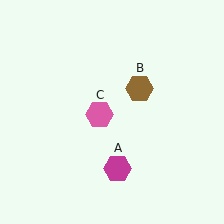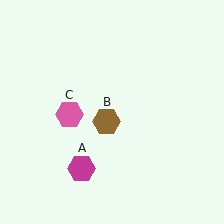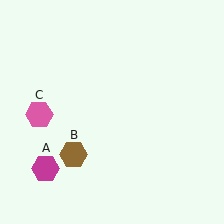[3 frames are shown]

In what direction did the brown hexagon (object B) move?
The brown hexagon (object B) moved down and to the left.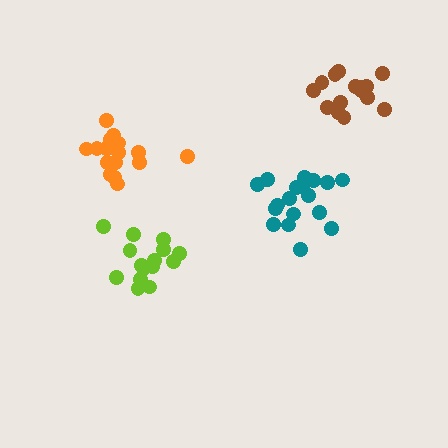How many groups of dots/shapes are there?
There are 4 groups.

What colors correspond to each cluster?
The clusters are colored: lime, teal, orange, brown.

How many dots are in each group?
Group 1: 15 dots, Group 2: 18 dots, Group 3: 16 dots, Group 4: 15 dots (64 total).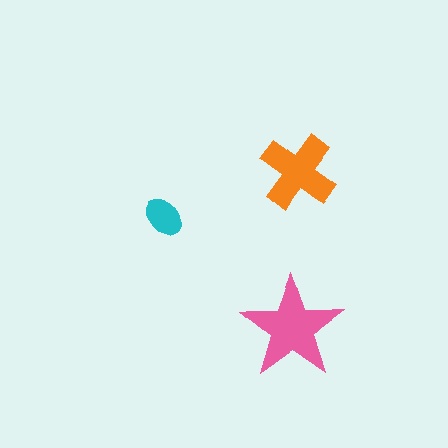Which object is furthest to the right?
The orange cross is rightmost.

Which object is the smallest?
The cyan ellipse.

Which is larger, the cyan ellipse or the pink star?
The pink star.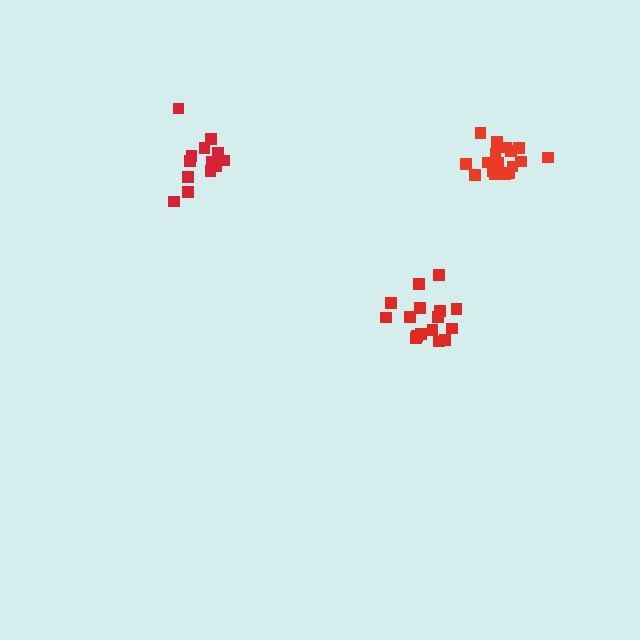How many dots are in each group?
Group 1: 17 dots, Group 2: 16 dots, Group 3: 13 dots (46 total).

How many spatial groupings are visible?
There are 3 spatial groupings.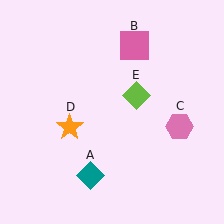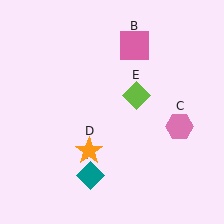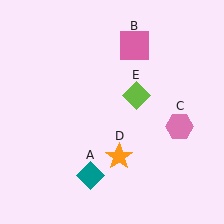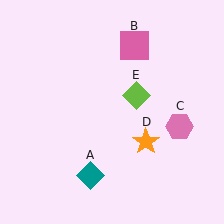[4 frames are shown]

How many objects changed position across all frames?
1 object changed position: orange star (object D).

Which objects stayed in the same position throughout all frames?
Teal diamond (object A) and pink square (object B) and pink hexagon (object C) and lime diamond (object E) remained stationary.